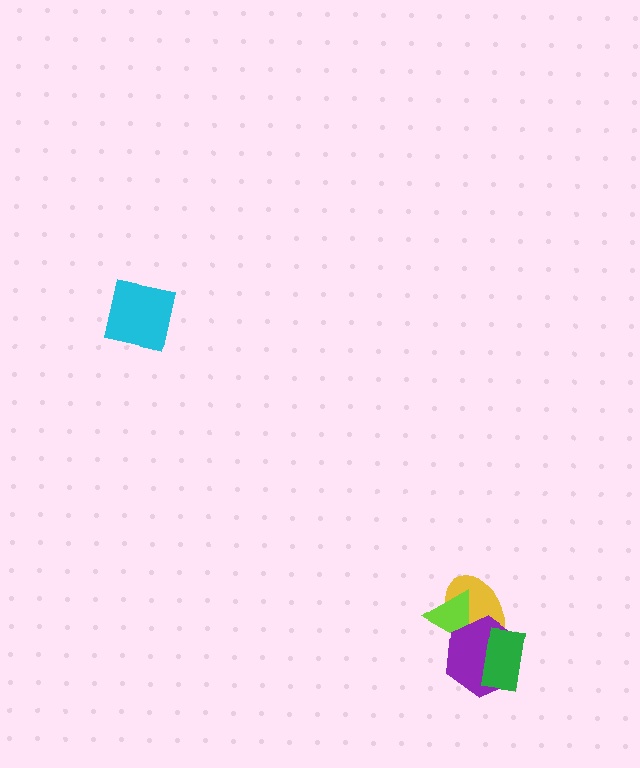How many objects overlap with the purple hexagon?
3 objects overlap with the purple hexagon.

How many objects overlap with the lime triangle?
2 objects overlap with the lime triangle.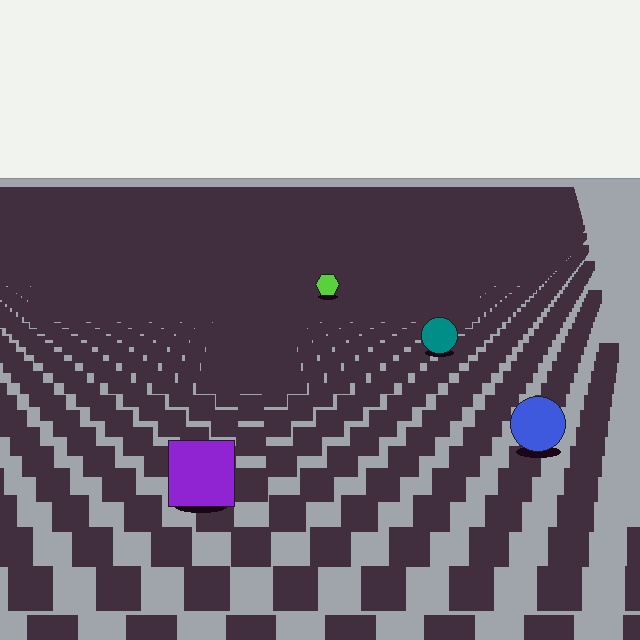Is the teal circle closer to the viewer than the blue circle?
No. The blue circle is closer — you can tell from the texture gradient: the ground texture is coarser near it.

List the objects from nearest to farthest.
From nearest to farthest: the purple square, the blue circle, the teal circle, the lime hexagon.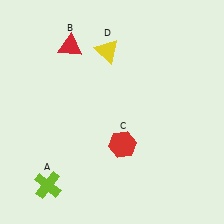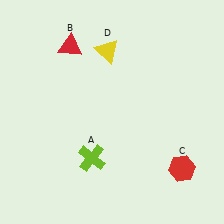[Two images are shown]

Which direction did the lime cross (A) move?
The lime cross (A) moved right.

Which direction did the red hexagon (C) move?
The red hexagon (C) moved right.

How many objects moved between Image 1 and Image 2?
2 objects moved between the two images.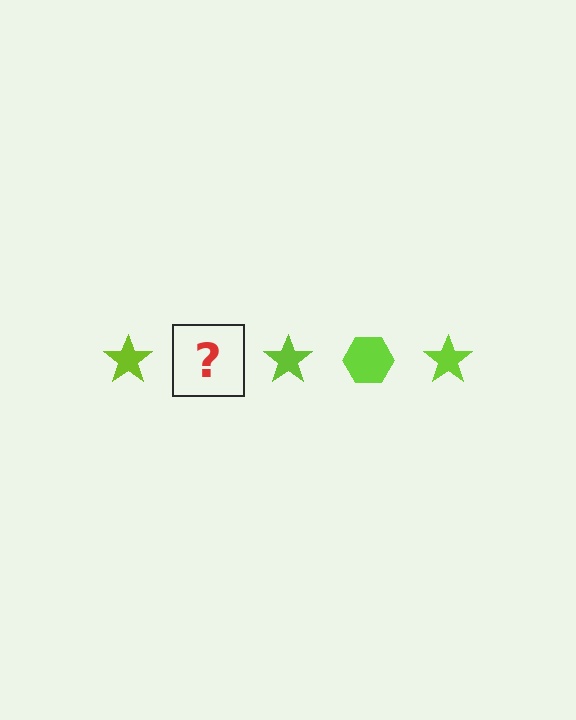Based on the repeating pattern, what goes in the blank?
The blank should be a lime hexagon.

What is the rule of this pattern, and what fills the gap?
The rule is that the pattern cycles through star, hexagon shapes in lime. The gap should be filled with a lime hexagon.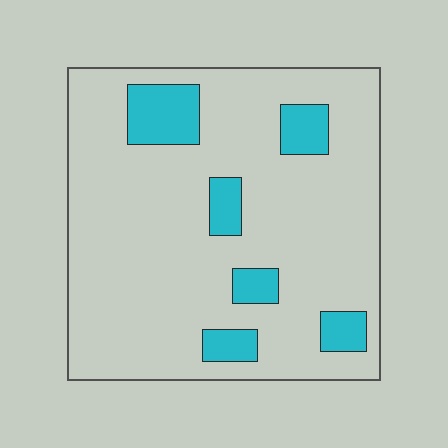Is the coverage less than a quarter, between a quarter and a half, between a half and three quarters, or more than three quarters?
Less than a quarter.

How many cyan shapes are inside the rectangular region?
6.